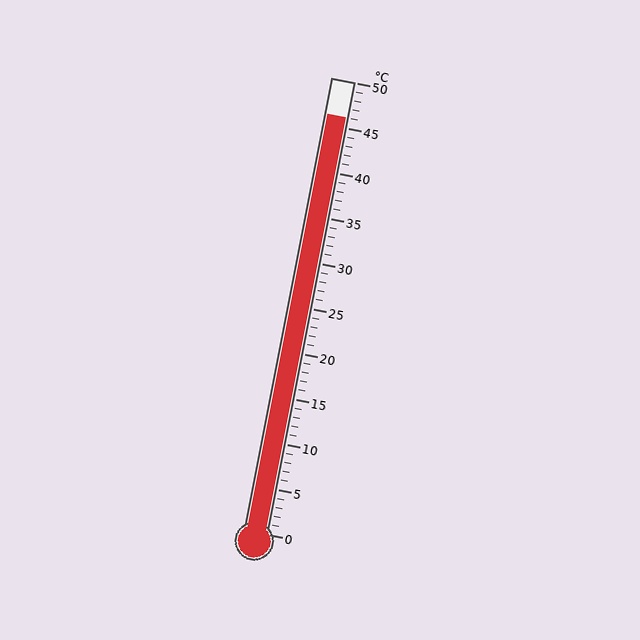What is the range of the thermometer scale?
The thermometer scale ranges from 0°C to 50°C.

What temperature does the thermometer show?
The thermometer shows approximately 46°C.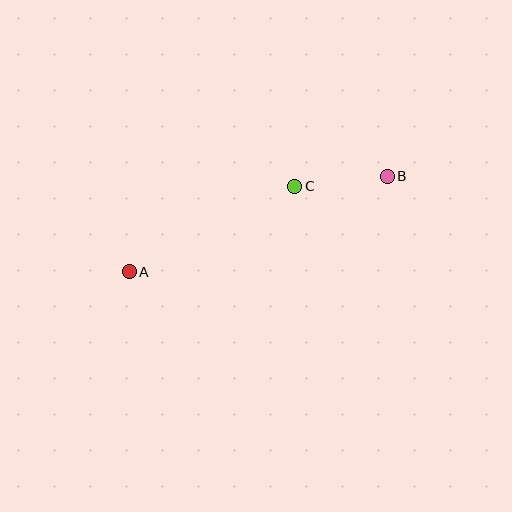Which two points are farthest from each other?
Points A and B are farthest from each other.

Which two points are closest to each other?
Points B and C are closest to each other.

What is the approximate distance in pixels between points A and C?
The distance between A and C is approximately 186 pixels.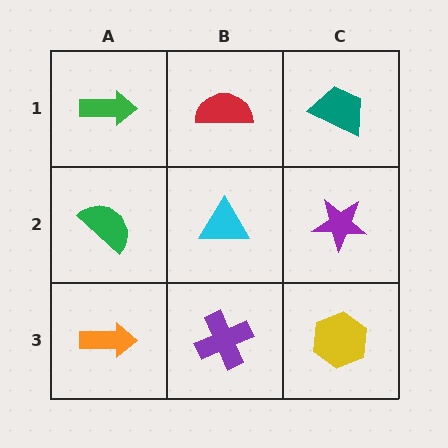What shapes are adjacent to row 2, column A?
A green arrow (row 1, column A), an orange arrow (row 3, column A), a cyan triangle (row 2, column B).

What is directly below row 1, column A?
A green semicircle.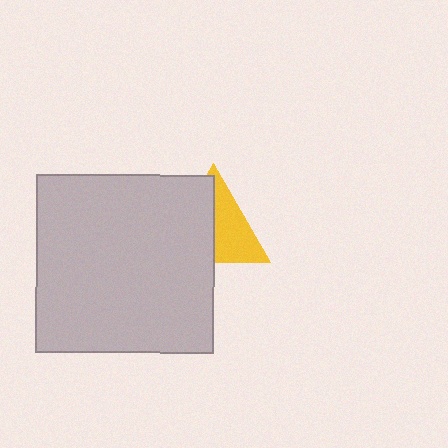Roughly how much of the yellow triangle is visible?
About half of it is visible (roughly 48%).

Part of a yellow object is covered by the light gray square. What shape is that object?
It is a triangle.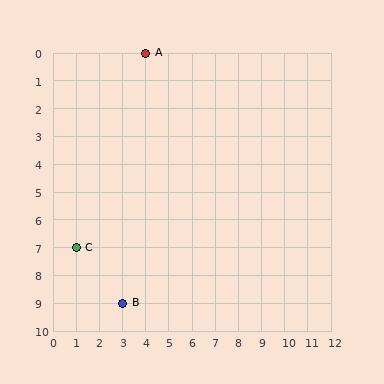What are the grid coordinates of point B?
Point B is at grid coordinates (3, 9).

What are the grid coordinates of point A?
Point A is at grid coordinates (4, 0).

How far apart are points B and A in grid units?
Points B and A are 1 column and 9 rows apart (about 9.1 grid units diagonally).